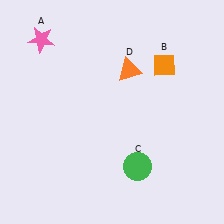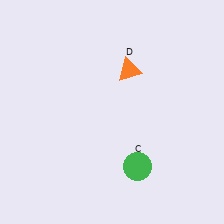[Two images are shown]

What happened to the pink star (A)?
The pink star (A) was removed in Image 2. It was in the top-left area of Image 1.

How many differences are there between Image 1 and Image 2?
There are 2 differences between the two images.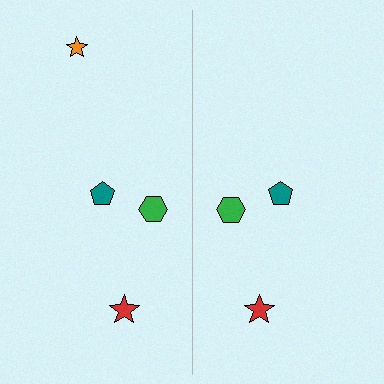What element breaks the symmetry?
A orange star is missing from the right side.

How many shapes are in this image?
There are 7 shapes in this image.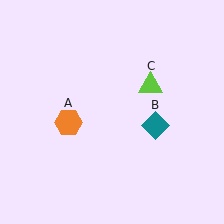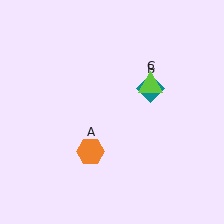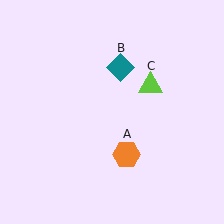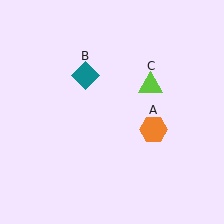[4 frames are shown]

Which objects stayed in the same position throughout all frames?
Lime triangle (object C) remained stationary.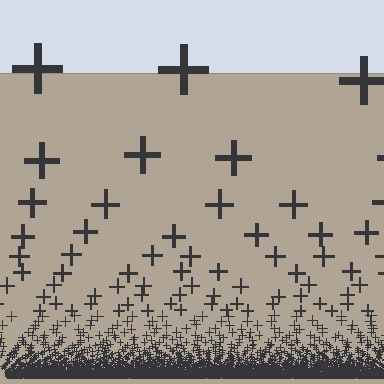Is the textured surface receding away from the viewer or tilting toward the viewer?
The surface appears to tilt toward the viewer. Texture elements get larger and sparser toward the top.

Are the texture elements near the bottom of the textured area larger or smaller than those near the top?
Smaller. The gradient is inverted — elements near the bottom are smaller and denser.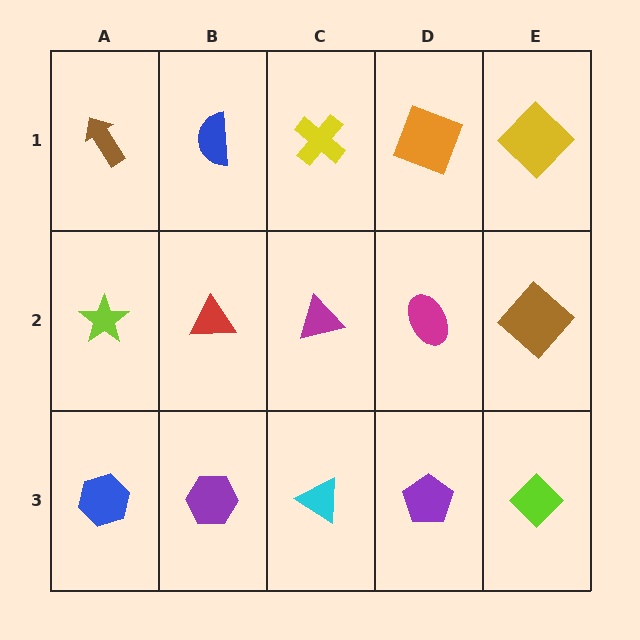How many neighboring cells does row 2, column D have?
4.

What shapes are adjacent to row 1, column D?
A magenta ellipse (row 2, column D), a yellow cross (row 1, column C), a yellow diamond (row 1, column E).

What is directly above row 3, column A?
A lime star.